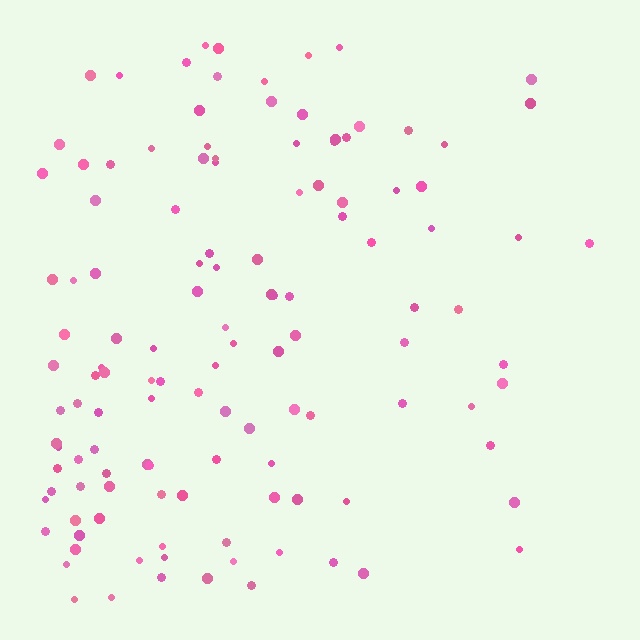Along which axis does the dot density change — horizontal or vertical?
Horizontal.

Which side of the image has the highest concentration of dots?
The left.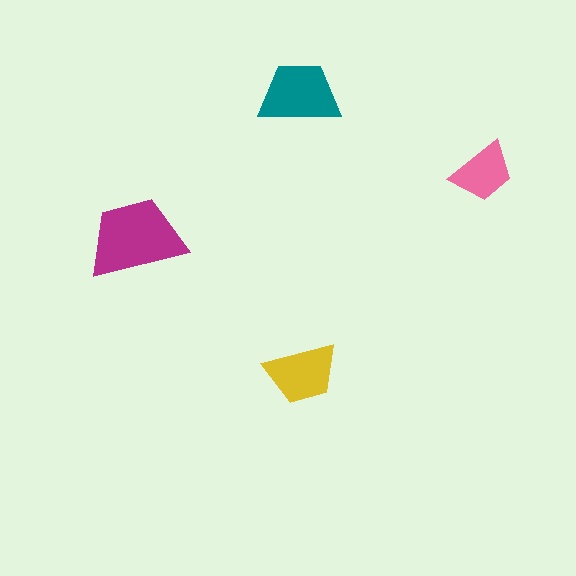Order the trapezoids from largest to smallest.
the magenta one, the teal one, the yellow one, the pink one.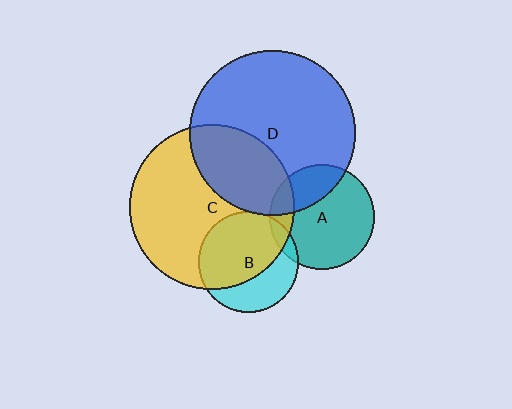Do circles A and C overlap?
Yes.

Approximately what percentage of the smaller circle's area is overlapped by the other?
Approximately 15%.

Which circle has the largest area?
Circle D (blue).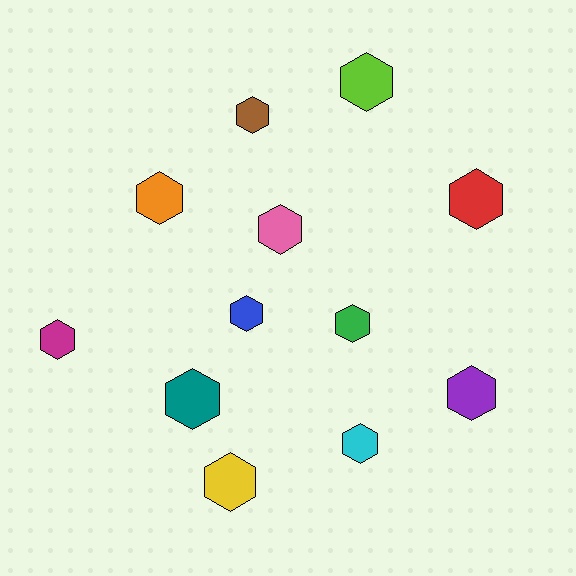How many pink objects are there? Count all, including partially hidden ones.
There is 1 pink object.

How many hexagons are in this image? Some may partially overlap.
There are 12 hexagons.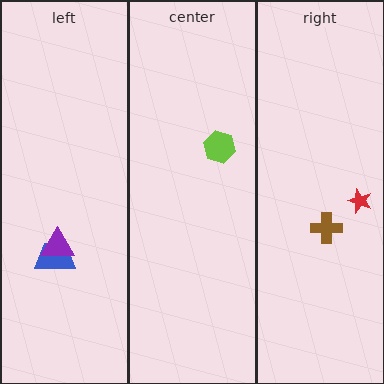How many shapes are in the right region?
2.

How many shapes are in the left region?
2.